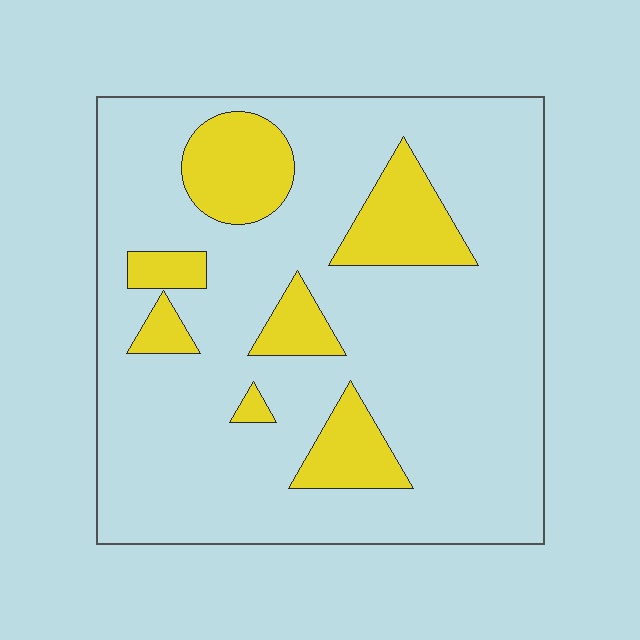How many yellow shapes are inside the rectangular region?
7.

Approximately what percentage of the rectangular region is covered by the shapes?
Approximately 20%.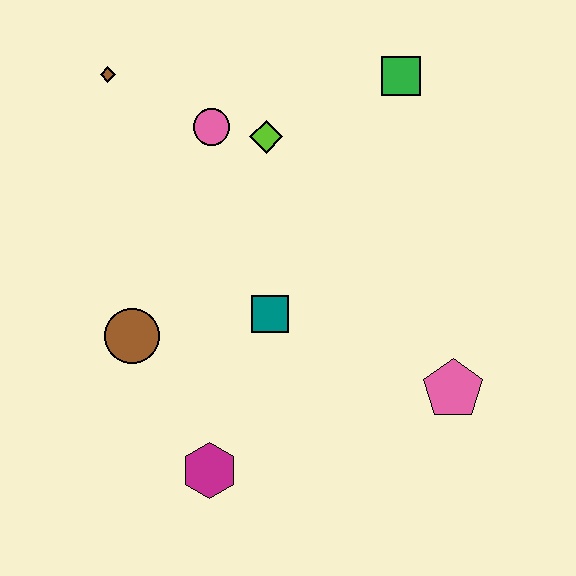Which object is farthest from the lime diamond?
The magenta hexagon is farthest from the lime diamond.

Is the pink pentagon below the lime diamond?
Yes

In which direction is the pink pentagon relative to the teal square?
The pink pentagon is to the right of the teal square.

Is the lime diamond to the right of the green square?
No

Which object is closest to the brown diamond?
The pink circle is closest to the brown diamond.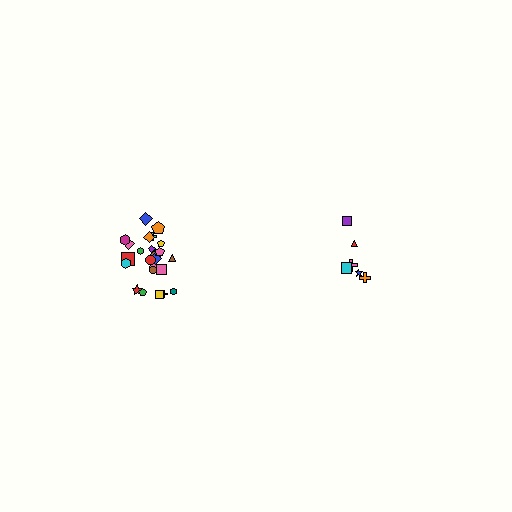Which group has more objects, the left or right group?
The left group.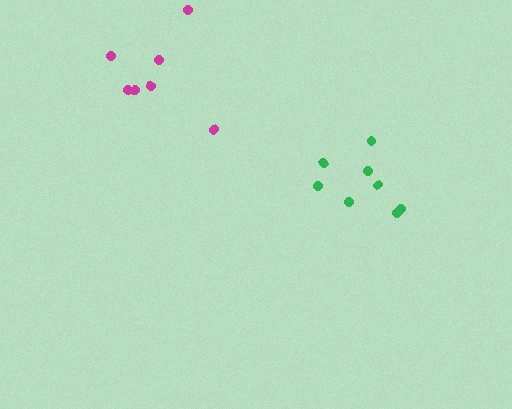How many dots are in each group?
Group 1: 7 dots, Group 2: 8 dots (15 total).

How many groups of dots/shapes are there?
There are 2 groups.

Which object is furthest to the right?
The green cluster is rightmost.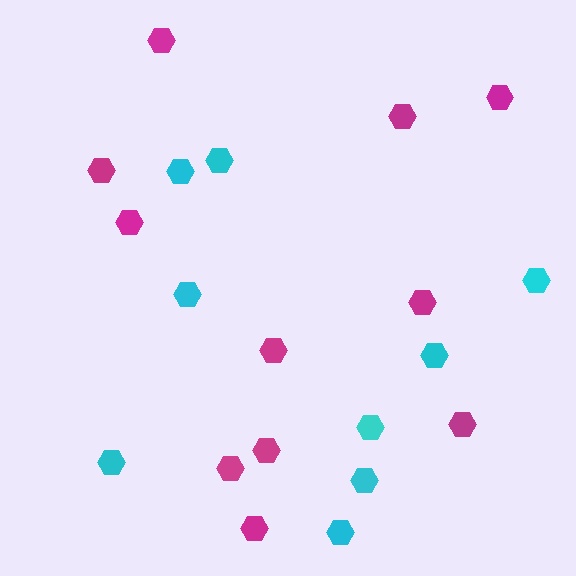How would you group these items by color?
There are 2 groups: one group of magenta hexagons (11) and one group of cyan hexagons (9).